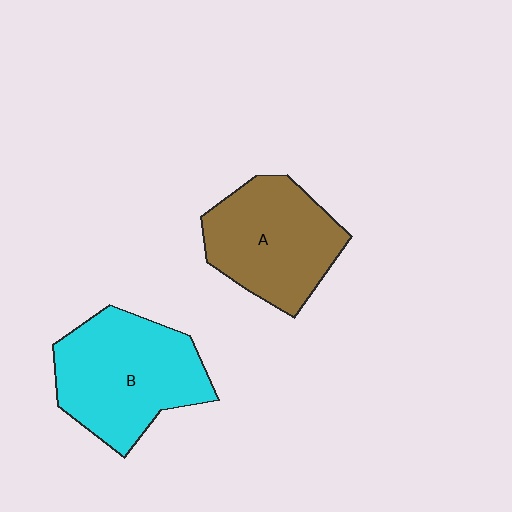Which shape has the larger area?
Shape B (cyan).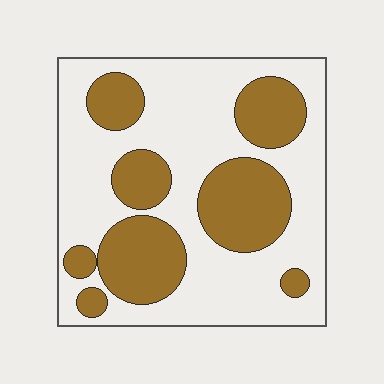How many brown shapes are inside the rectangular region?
8.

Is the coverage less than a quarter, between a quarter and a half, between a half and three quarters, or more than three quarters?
Between a quarter and a half.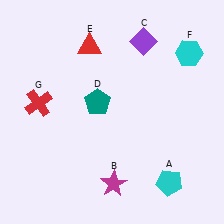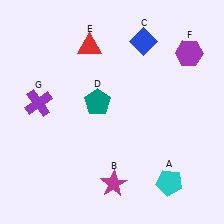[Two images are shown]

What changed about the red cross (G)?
In Image 1, G is red. In Image 2, it changed to purple.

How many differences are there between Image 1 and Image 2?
There are 3 differences between the two images.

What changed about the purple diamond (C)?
In Image 1, C is purple. In Image 2, it changed to blue.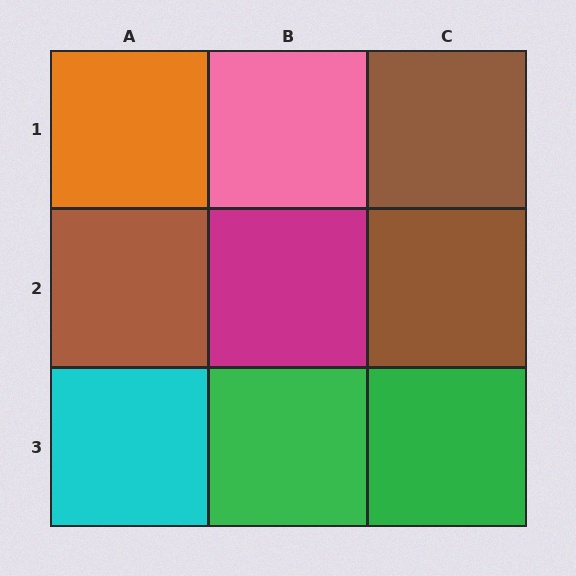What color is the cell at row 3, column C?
Green.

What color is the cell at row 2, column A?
Brown.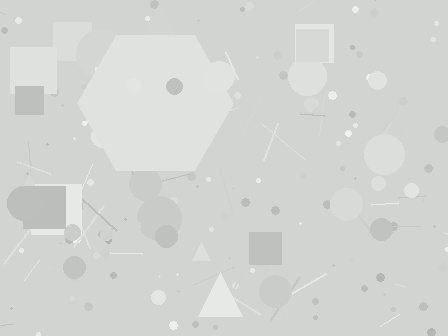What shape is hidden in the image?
A hexagon is hidden in the image.